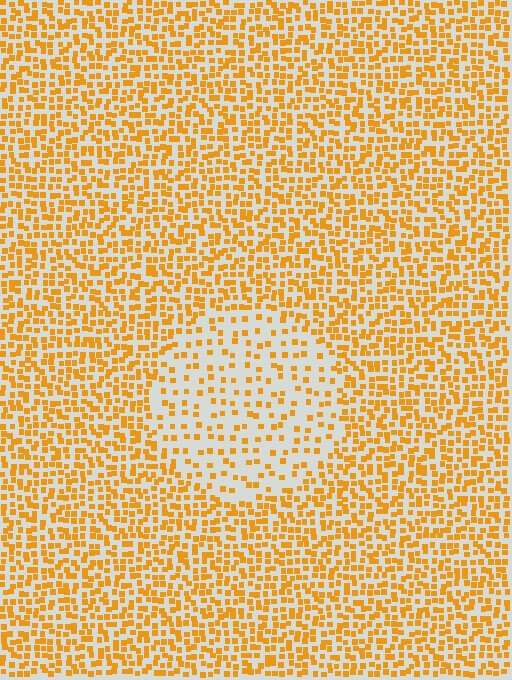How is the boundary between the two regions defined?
The boundary is defined by a change in element density (approximately 2.3x ratio). All elements are the same color, size, and shape.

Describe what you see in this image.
The image contains small orange elements arranged at two different densities. A circle-shaped region is visible where the elements are less densely packed than the surrounding area.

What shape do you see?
I see a circle.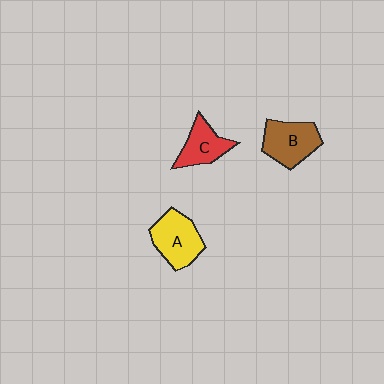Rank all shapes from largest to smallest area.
From largest to smallest: A (yellow), B (brown), C (red).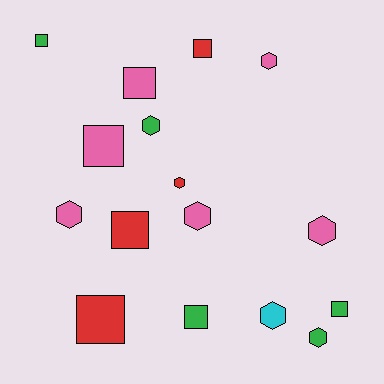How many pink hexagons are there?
There are 4 pink hexagons.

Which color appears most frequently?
Pink, with 6 objects.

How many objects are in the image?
There are 16 objects.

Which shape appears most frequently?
Square, with 8 objects.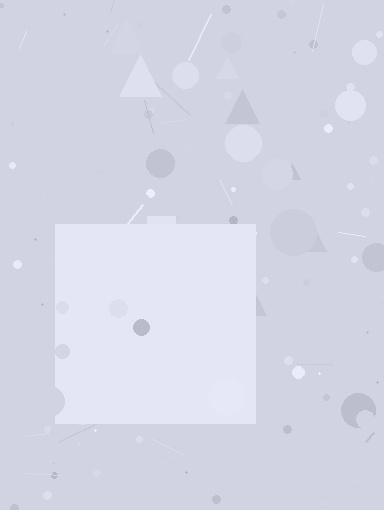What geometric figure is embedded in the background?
A square is embedded in the background.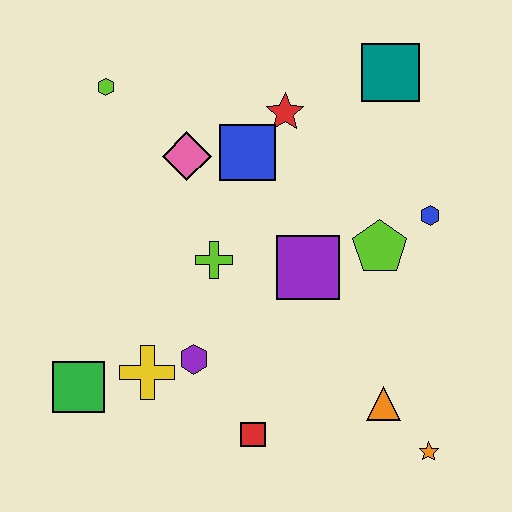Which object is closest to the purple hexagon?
The yellow cross is closest to the purple hexagon.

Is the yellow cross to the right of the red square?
No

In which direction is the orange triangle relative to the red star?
The orange triangle is below the red star.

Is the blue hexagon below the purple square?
No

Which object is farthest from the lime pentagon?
The green square is farthest from the lime pentagon.